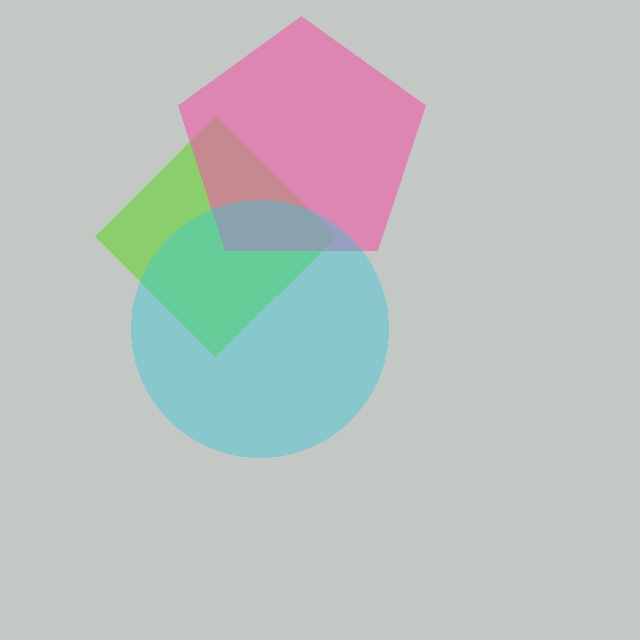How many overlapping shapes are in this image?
There are 3 overlapping shapes in the image.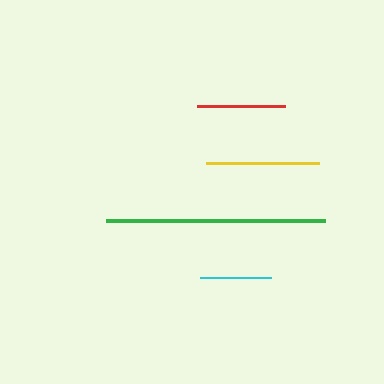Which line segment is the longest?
The green line is the longest at approximately 218 pixels.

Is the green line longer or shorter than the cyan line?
The green line is longer than the cyan line.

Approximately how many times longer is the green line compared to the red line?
The green line is approximately 2.5 times the length of the red line.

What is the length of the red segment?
The red segment is approximately 88 pixels long.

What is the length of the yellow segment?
The yellow segment is approximately 113 pixels long.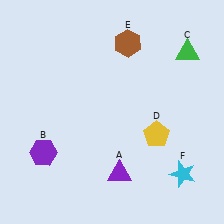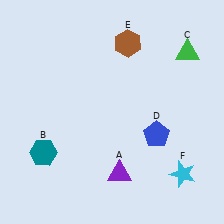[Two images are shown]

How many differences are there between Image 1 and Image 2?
There are 2 differences between the two images.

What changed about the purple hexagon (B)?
In Image 1, B is purple. In Image 2, it changed to teal.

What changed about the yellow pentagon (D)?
In Image 1, D is yellow. In Image 2, it changed to blue.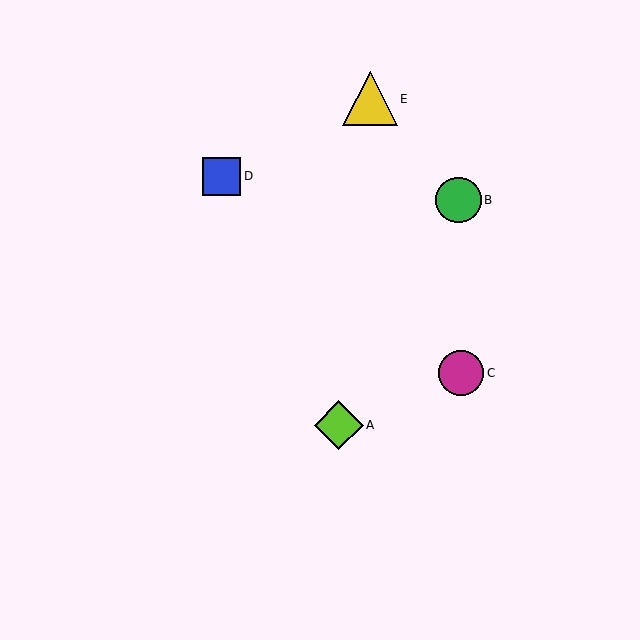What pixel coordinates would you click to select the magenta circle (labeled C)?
Click at (461, 373) to select the magenta circle C.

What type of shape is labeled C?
Shape C is a magenta circle.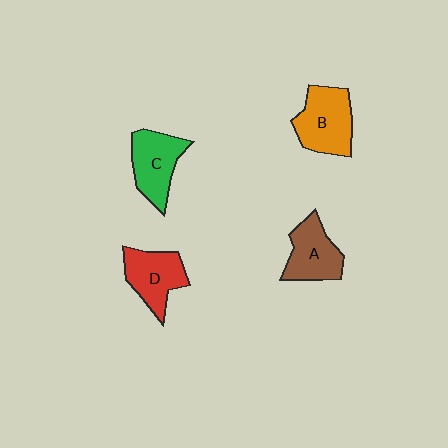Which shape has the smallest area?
Shape A (brown).